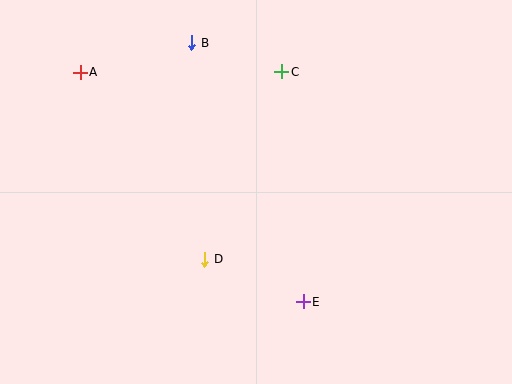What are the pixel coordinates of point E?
Point E is at (303, 302).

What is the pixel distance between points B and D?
The distance between B and D is 217 pixels.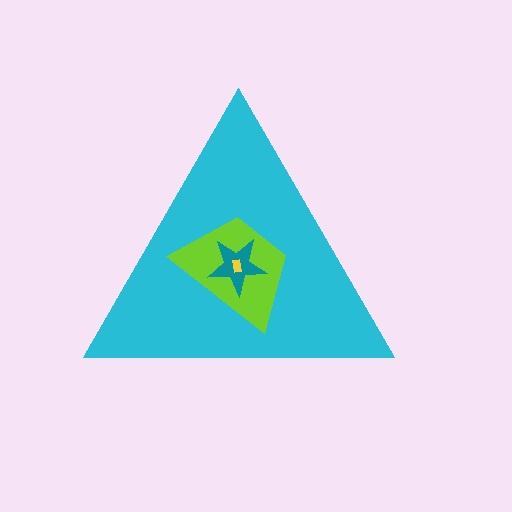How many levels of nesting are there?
4.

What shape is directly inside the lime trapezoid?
The teal star.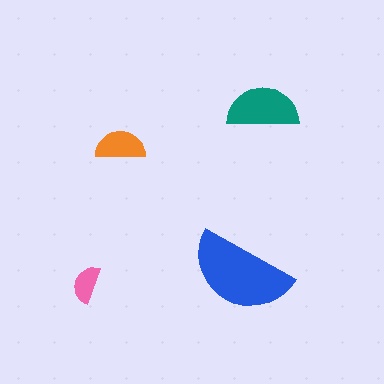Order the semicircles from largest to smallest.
the blue one, the teal one, the orange one, the pink one.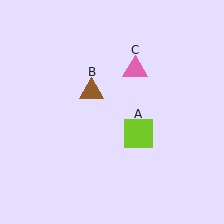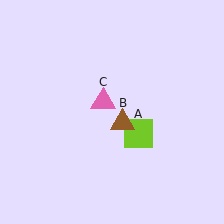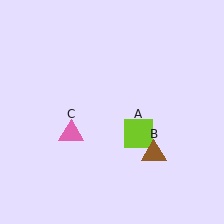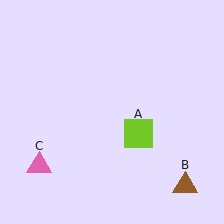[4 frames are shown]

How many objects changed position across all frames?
2 objects changed position: brown triangle (object B), pink triangle (object C).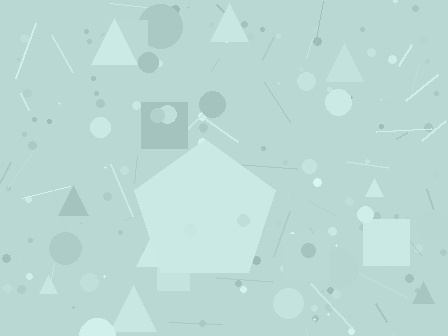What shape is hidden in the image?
A pentagon is hidden in the image.